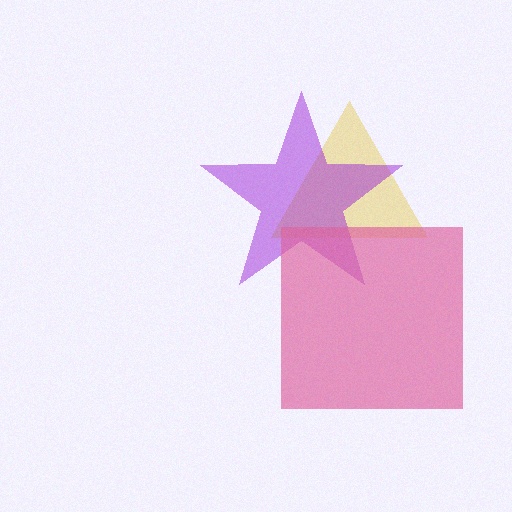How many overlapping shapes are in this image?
There are 3 overlapping shapes in the image.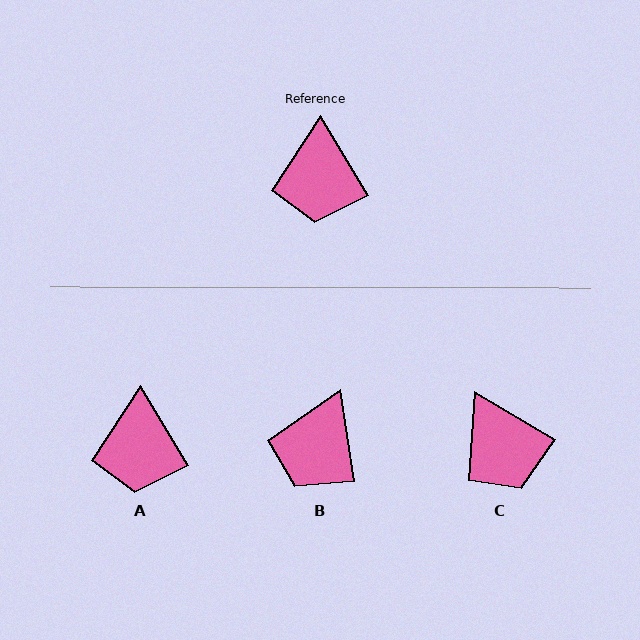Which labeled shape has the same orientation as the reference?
A.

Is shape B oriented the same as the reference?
No, it is off by about 22 degrees.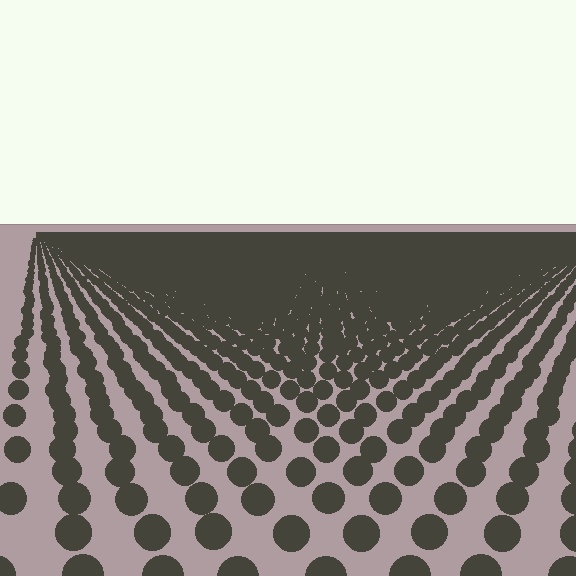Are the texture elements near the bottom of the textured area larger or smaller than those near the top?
Larger. Near the bottom, elements are closer to the viewer and appear at a bigger on-screen size.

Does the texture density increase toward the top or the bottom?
Density increases toward the top.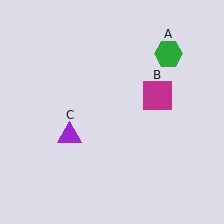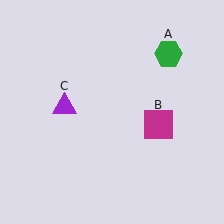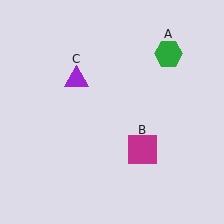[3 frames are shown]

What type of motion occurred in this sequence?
The magenta square (object B), purple triangle (object C) rotated clockwise around the center of the scene.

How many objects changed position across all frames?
2 objects changed position: magenta square (object B), purple triangle (object C).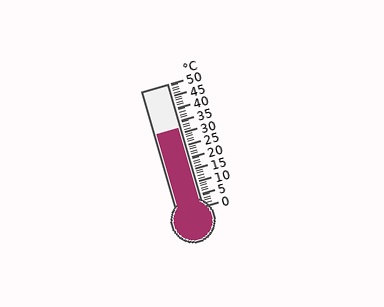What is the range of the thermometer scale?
The thermometer scale ranges from 0°C to 50°C.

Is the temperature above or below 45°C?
The temperature is below 45°C.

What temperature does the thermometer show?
The thermometer shows approximately 32°C.